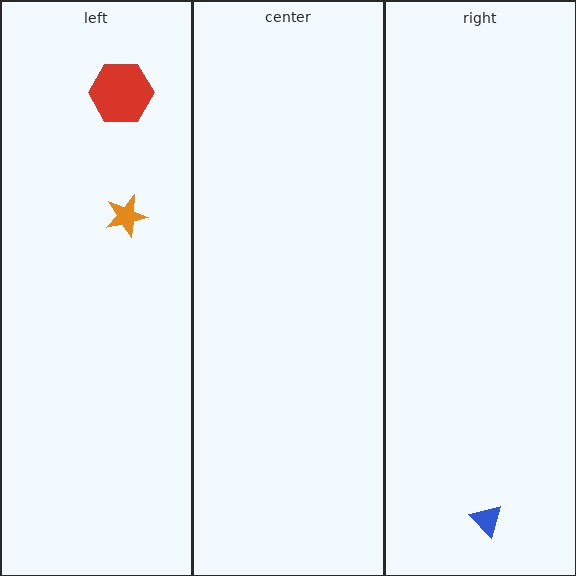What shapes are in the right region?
The blue triangle.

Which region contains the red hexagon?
The left region.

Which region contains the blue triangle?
The right region.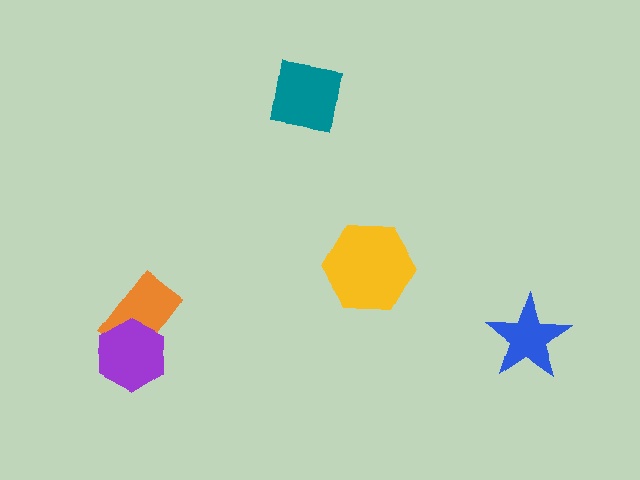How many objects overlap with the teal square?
0 objects overlap with the teal square.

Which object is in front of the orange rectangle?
The purple hexagon is in front of the orange rectangle.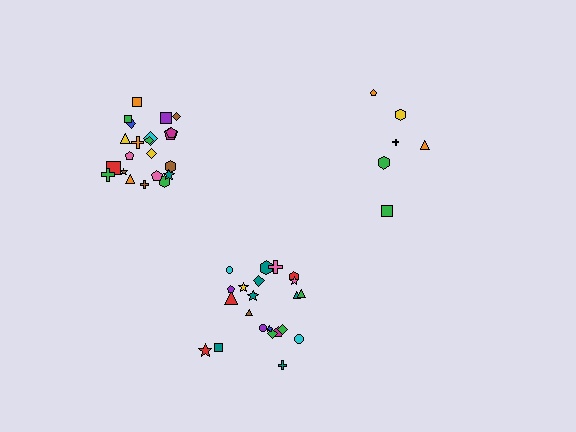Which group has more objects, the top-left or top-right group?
The top-left group.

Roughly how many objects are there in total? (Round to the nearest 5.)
Roughly 50 objects in total.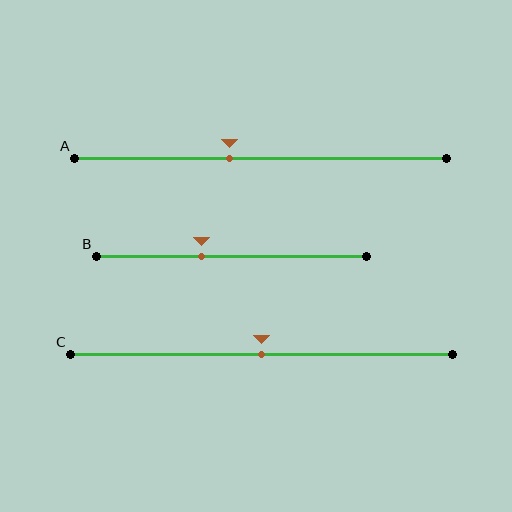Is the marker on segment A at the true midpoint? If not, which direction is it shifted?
No, the marker on segment A is shifted to the left by about 8% of the segment length.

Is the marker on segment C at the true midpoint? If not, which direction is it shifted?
Yes, the marker on segment C is at the true midpoint.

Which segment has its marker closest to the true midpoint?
Segment C has its marker closest to the true midpoint.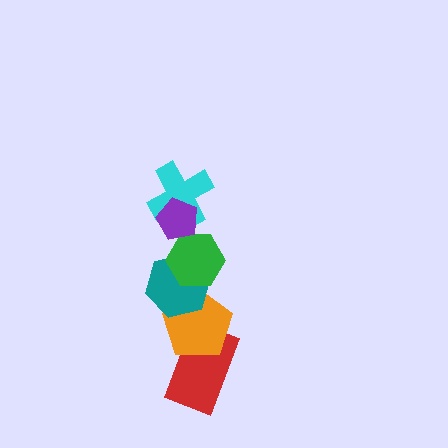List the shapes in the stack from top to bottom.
From top to bottom: the purple pentagon, the cyan cross, the green hexagon, the teal hexagon, the orange pentagon, the red rectangle.